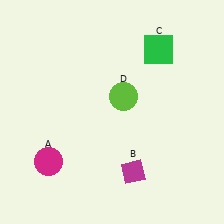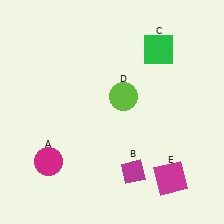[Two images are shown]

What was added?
A magenta square (E) was added in Image 2.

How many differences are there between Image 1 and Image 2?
There is 1 difference between the two images.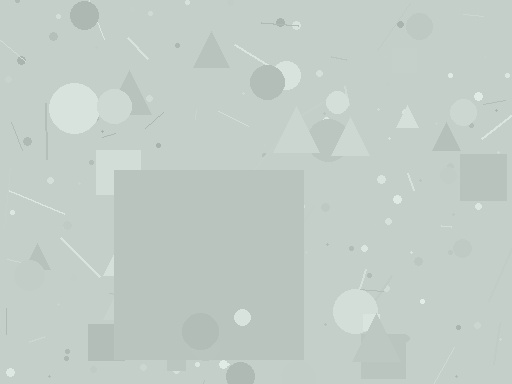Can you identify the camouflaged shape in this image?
The camouflaged shape is a square.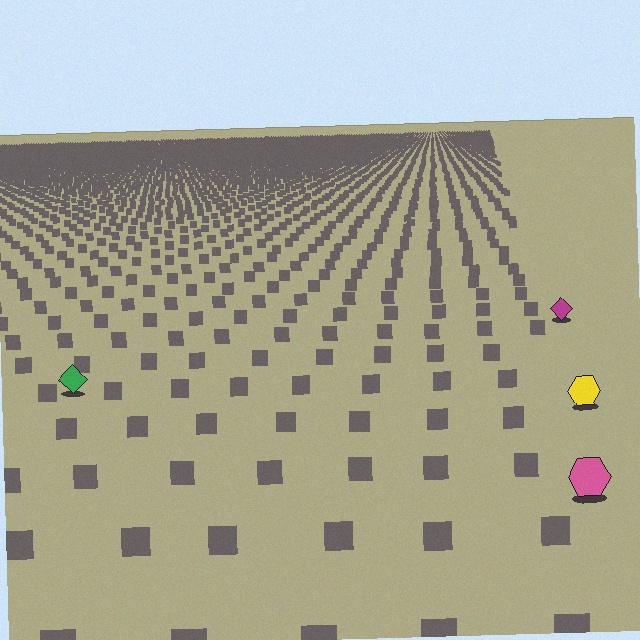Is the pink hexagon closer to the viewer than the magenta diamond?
Yes. The pink hexagon is closer — you can tell from the texture gradient: the ground texture is coarser near it.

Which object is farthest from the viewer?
The magenta diamond is farthest from the viewer. It appears smaller and the ground texture around it is denser.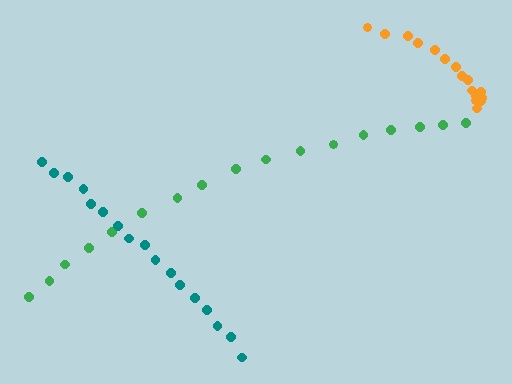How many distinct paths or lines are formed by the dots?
There are 3 distinct paths.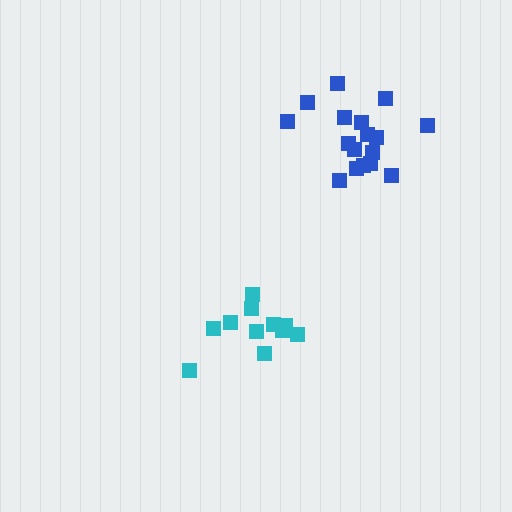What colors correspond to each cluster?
The clusters are colored: blue, cyan.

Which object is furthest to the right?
The blue cluster is rightmost.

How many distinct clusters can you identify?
There are 2 distinct clusters.